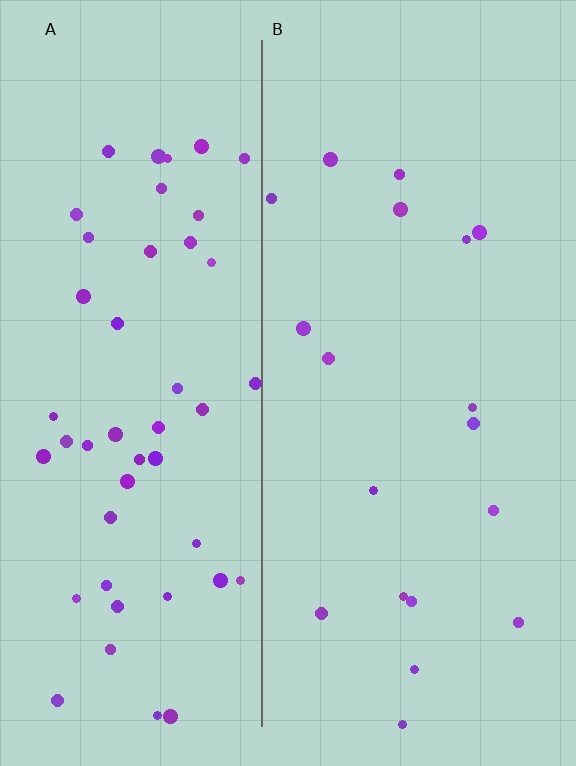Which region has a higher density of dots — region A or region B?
A (the left).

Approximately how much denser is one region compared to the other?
Approximately 2.6× — region A over region B.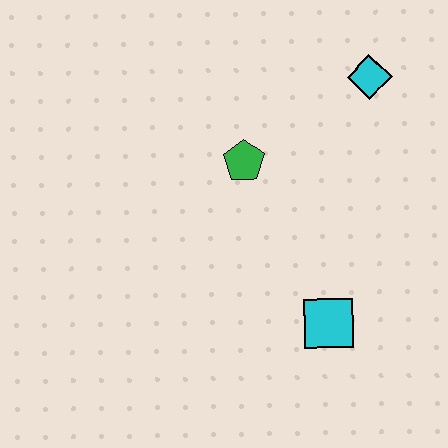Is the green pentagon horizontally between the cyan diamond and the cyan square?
No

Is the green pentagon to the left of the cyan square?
Yes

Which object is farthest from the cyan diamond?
The cyan square is farthest from the cyan diamond.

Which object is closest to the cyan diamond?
The green pentagon is closest to the cyan diamond.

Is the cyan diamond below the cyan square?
No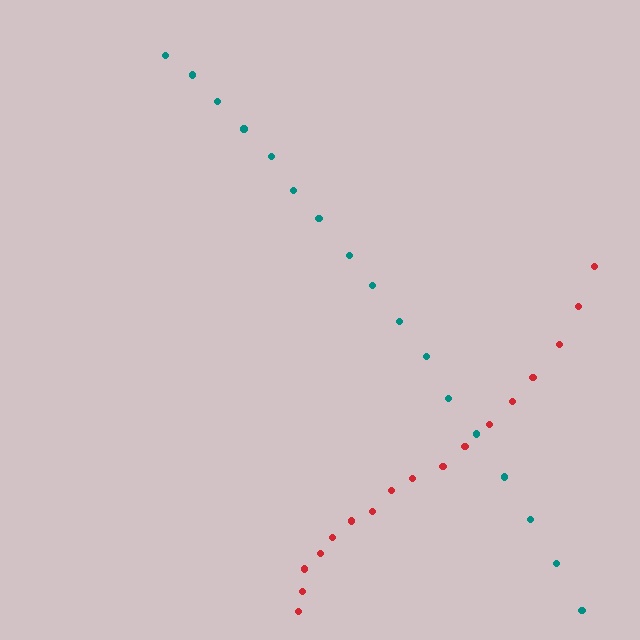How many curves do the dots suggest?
There are 2 distinct paths.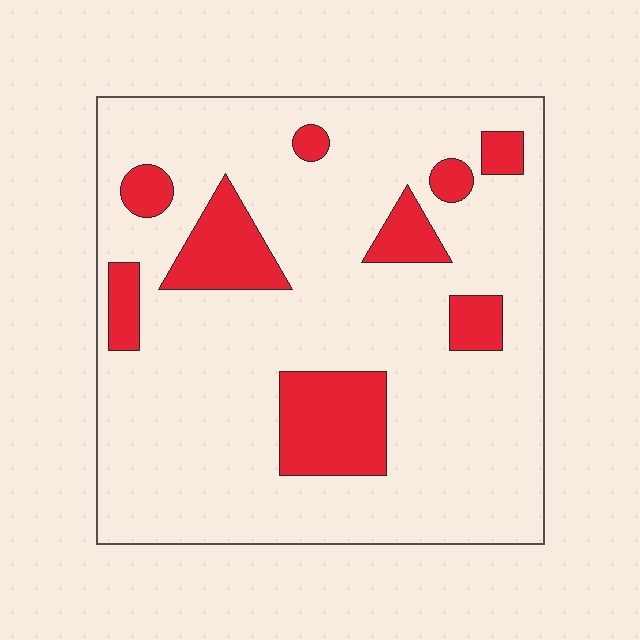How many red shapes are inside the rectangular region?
9.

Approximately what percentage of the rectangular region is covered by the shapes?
Approximately 20%.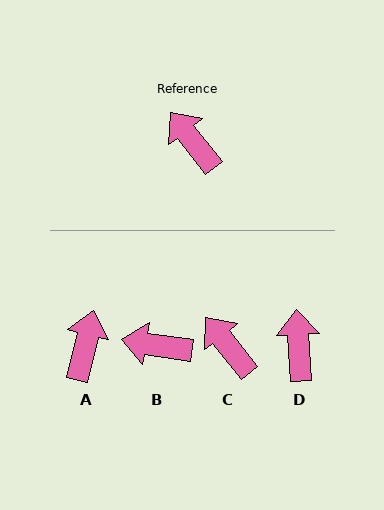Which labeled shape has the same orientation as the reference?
C.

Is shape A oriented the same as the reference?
No, it is off by about 51 degrees.